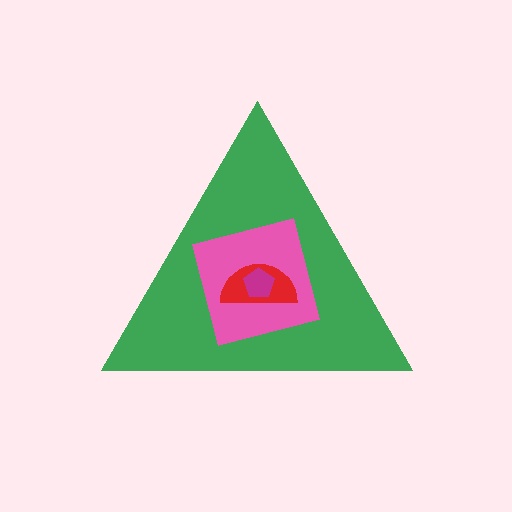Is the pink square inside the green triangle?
Yes.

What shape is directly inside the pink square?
The red semicircle.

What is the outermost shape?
The green triangle.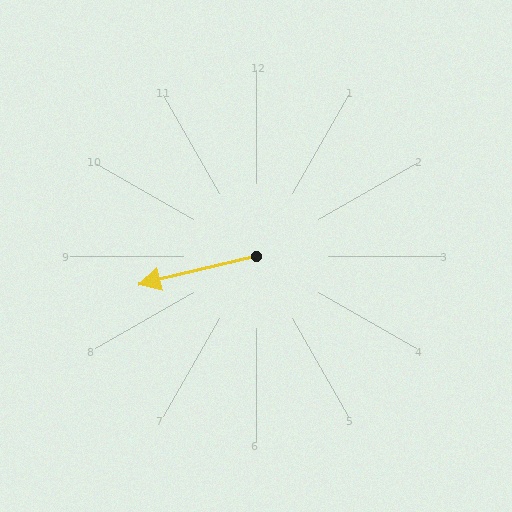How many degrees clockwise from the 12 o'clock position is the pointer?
Approximately 257 degrees.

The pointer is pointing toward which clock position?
Roughly 9 o'clock.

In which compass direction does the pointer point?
West.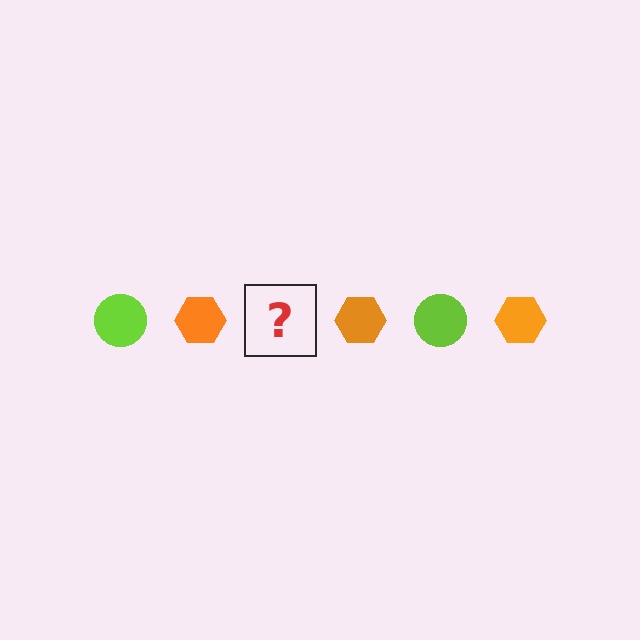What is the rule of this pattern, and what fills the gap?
The rule is that the pattern alternates between lime circle and orange hexagon. The gap should be filled with a lime circle.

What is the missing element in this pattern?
The missing element is a lime circle.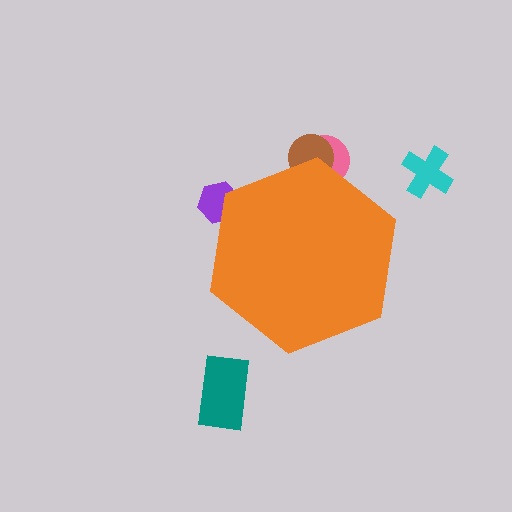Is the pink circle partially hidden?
Yes, the pink circle is partially hidden behind the orange hexagon.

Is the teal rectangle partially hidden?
No, the teal rectangle is fully visible.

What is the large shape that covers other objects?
An orange hexagon.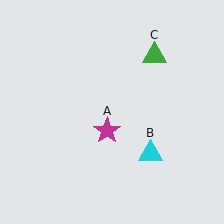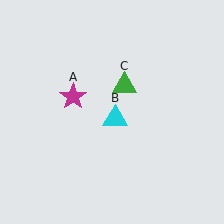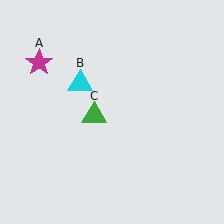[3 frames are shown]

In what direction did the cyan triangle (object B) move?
The cyan triangle (object B) moved up and to the left.